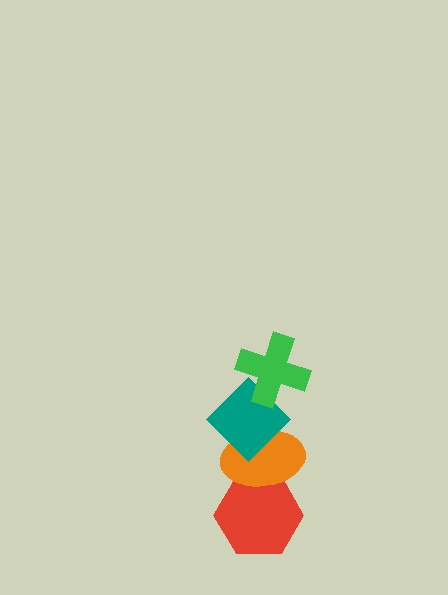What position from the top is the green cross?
The green cross is 1st from the top.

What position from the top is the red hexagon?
The red hexagon is 4th from the top.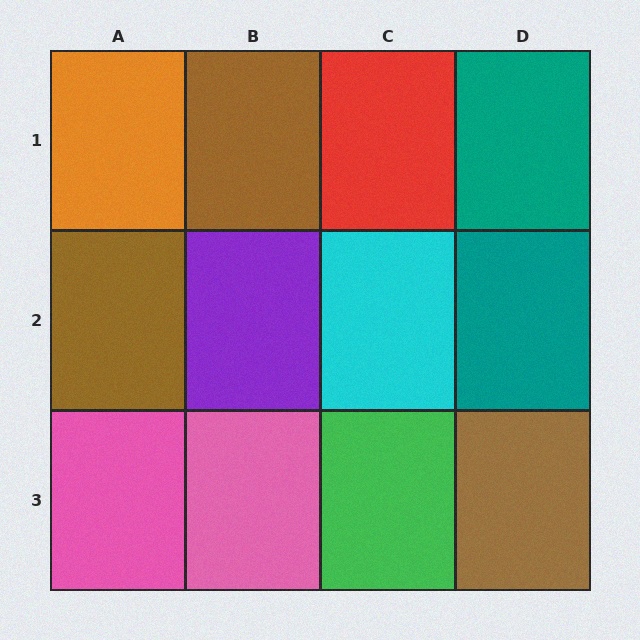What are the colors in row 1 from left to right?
Orange, brown, red, teal.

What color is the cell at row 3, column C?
Green.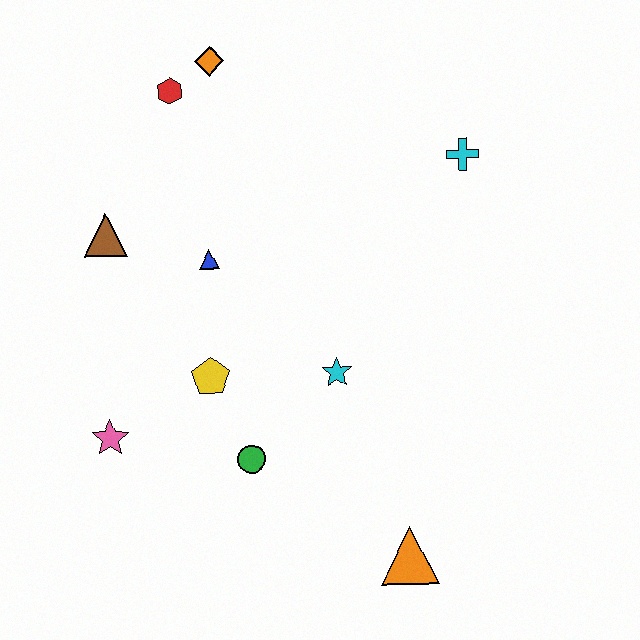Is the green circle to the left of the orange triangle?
Yes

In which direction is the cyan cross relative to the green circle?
The cyan cross is above the green circle.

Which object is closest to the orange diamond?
The red hexagon is closest to the orange diamond.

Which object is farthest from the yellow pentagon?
The cyan cross is farthest from the yellow pentagon.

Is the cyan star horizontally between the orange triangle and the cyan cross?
No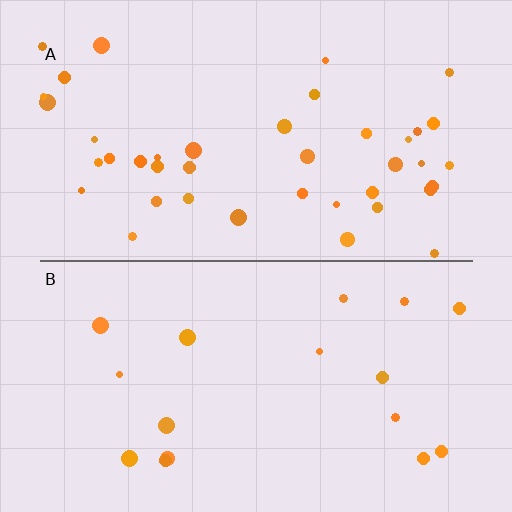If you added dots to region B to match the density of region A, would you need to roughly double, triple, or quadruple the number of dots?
Approximately double.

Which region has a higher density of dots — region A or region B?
A (the top).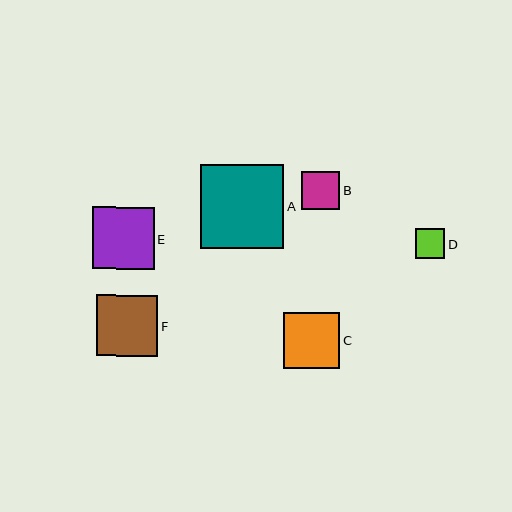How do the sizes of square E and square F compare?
Square E and square F are approximately the same size.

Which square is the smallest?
Square D is the smallest with a size of approximately 30 pixels.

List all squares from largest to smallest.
From largest to smallest: A, E, F, C, B, D.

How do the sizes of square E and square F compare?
Square E and square F are approximately the same size.